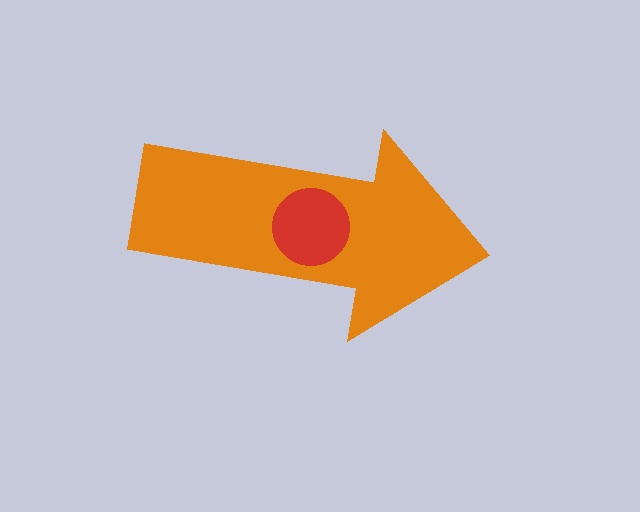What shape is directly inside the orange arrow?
The red circle.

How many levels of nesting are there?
2.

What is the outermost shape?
The orange arrow.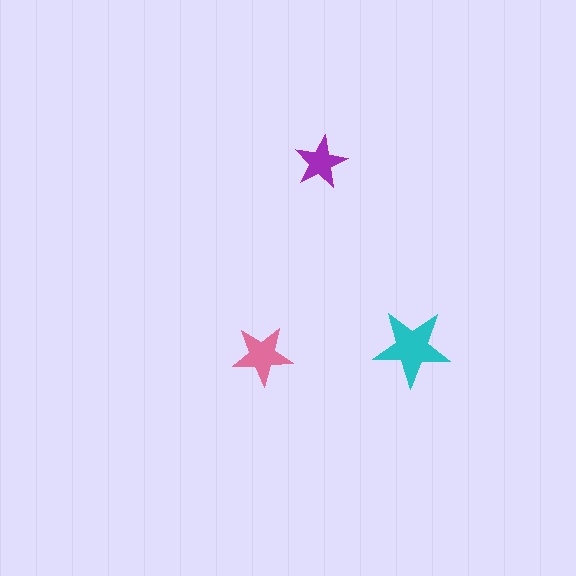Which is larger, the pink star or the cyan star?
The cyan one.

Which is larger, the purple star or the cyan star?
The cyan one.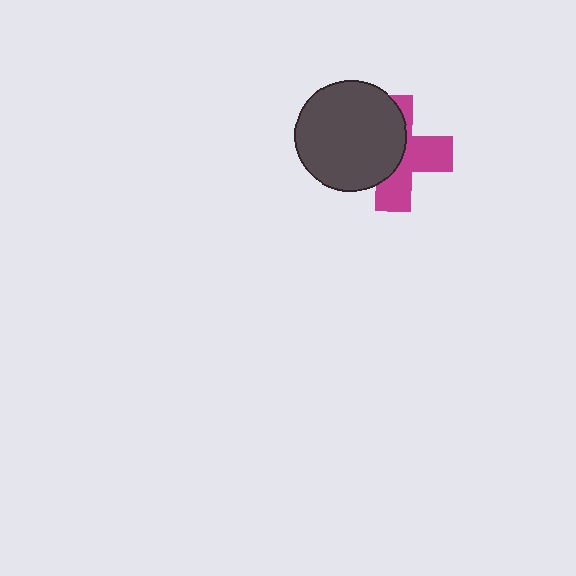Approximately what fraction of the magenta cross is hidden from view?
Roughly 51% of the magenta cross is hidden behind the dark gray circle.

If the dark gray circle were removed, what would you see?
You would see the complete magenta cross.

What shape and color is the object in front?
The object in front is a dark gray circle.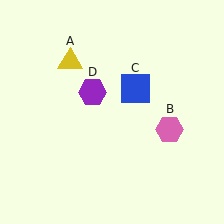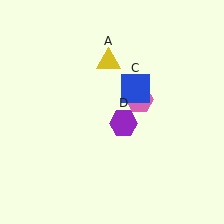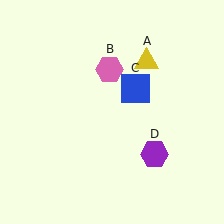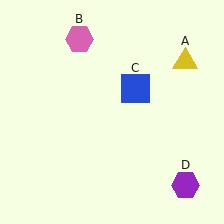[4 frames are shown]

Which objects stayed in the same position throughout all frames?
Blue square (object C) remained stationary.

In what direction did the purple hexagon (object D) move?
The purple hexagon (object D) moved down and to the right.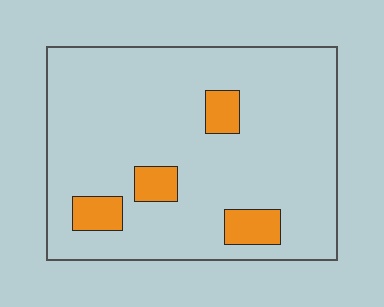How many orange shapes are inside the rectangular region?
4.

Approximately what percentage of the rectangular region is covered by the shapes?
Approximately 10%.